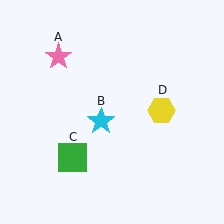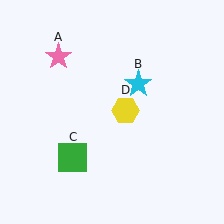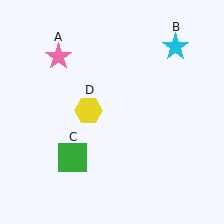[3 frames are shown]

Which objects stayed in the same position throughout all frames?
Pink star (object A) and green square (object C) remained stationary.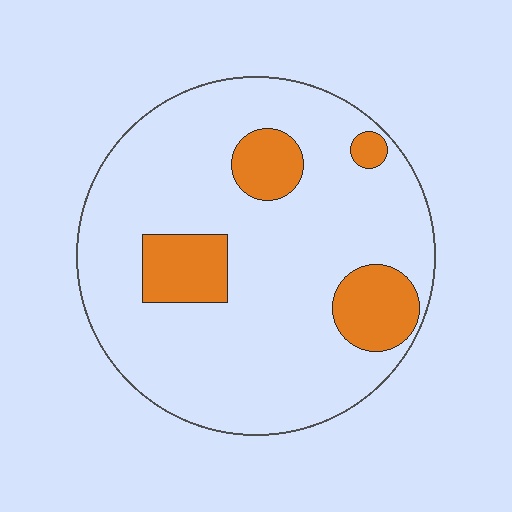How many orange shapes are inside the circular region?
4.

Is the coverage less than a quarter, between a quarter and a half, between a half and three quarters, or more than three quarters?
Less than a quarter.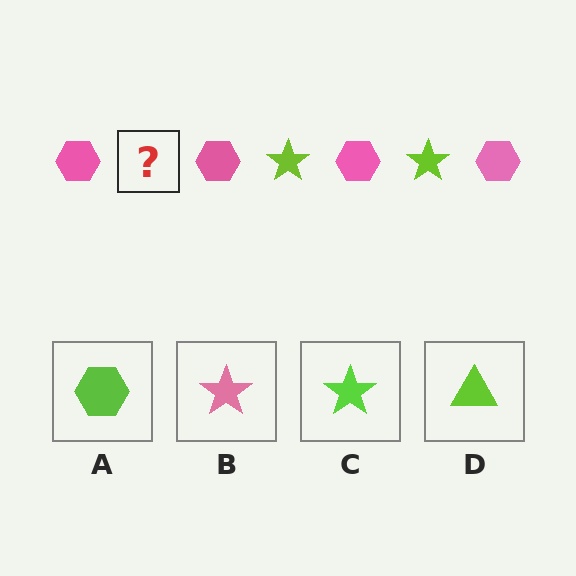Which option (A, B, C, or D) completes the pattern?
C.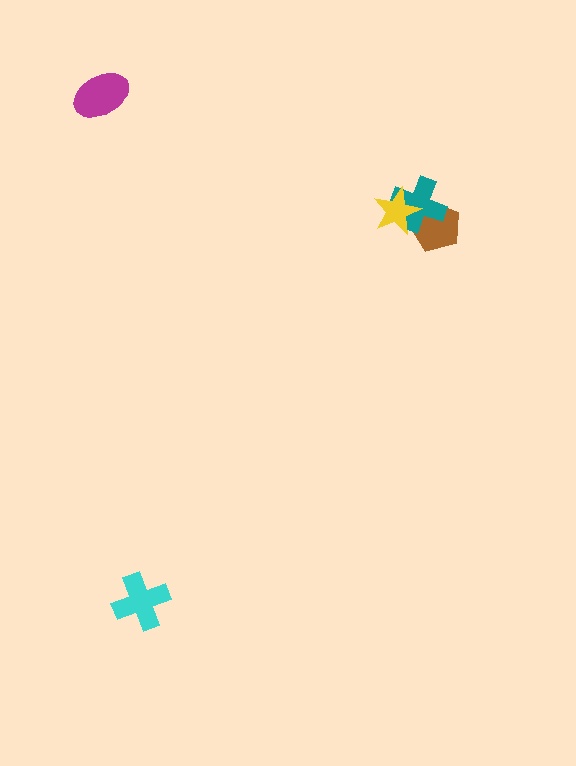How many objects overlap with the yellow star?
2 objects overlap with the yellow star.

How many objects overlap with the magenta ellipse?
0 objects overlap with the magenta ellipse.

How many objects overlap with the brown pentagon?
2 objects overlap with the brown pentagon.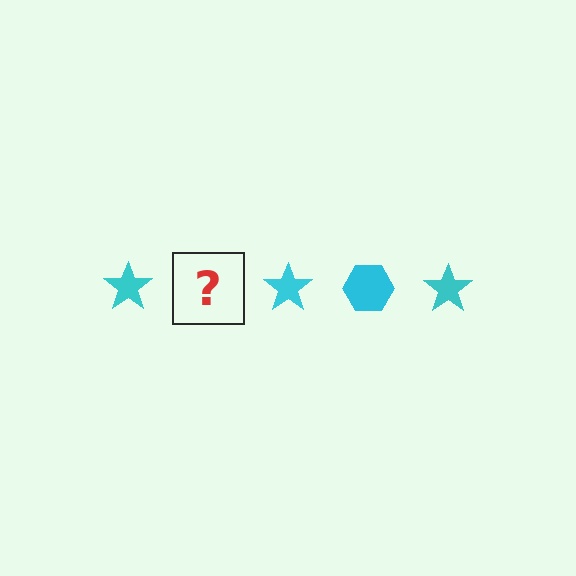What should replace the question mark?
The question mark should be replaced with a cyan hexagon.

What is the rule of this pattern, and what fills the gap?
The rule is that the pattern cycles through star, hexagon shapes in cyan. The gap should be filled with a cyan hexagon.